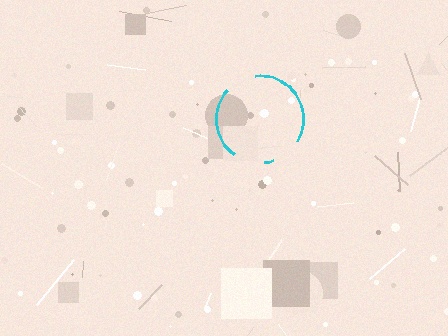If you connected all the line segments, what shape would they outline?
They would outline a circle.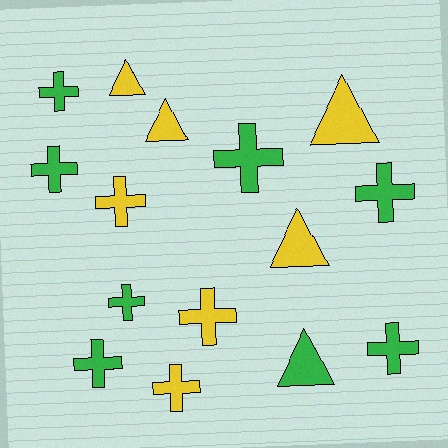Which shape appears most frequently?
Cross, with 10 objects.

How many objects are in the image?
There are 15 objects.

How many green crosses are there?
There are 7 green crosses.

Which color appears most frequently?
Green, with 8 objects.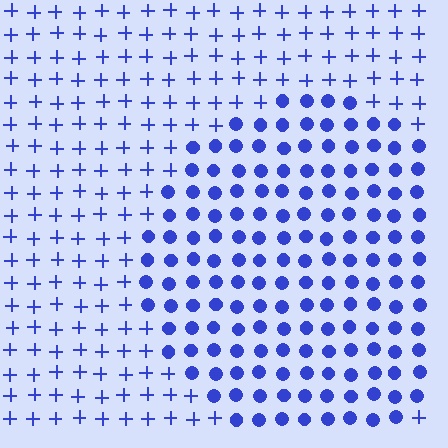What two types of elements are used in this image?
The image uses circles inside the circle region and plus signs outside it.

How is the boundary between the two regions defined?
The boundary is defined by a change in element shape: circles inside vs. plus signs outside. All elements share the same color and spacing.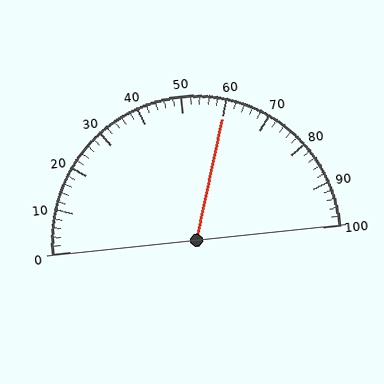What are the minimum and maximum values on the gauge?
The gauge ranges from 0 to 100.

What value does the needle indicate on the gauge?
The needle indicates approximately 60.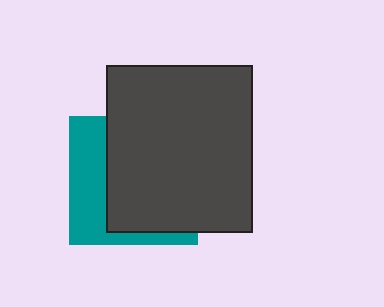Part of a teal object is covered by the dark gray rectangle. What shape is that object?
It is a square.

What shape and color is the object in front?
The object in front is a dark gray rectangle.